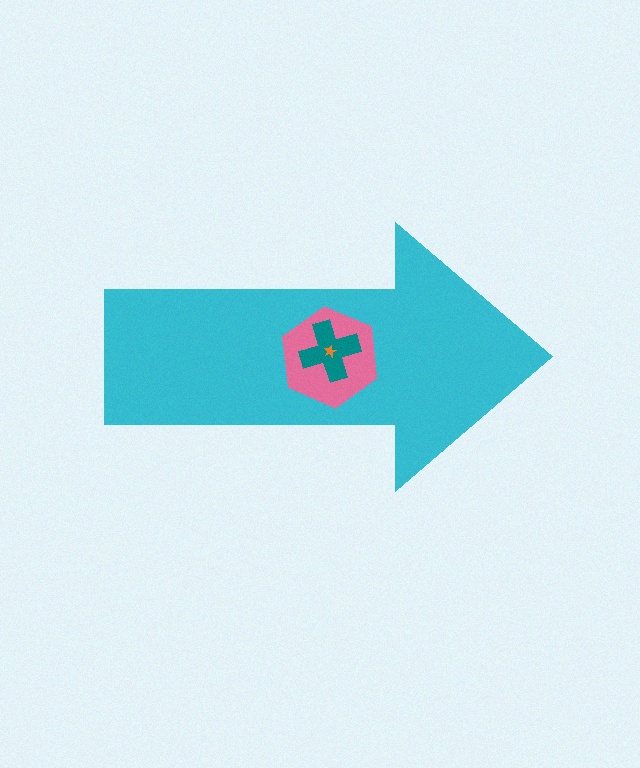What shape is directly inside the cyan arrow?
The pink hexagon.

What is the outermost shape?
The cyan arrow.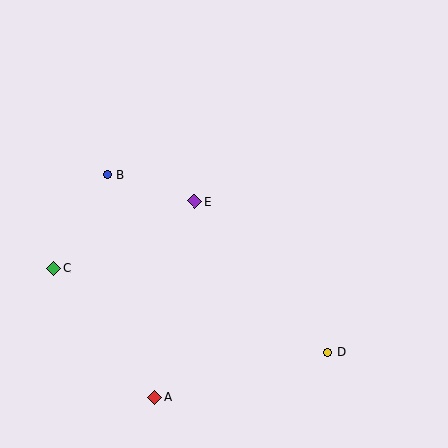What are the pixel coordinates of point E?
Point E is at (195, 201).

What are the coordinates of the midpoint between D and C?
The midpoint between D and C is at (191, 310).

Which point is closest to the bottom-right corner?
Point D is closest to the bottom-right corner.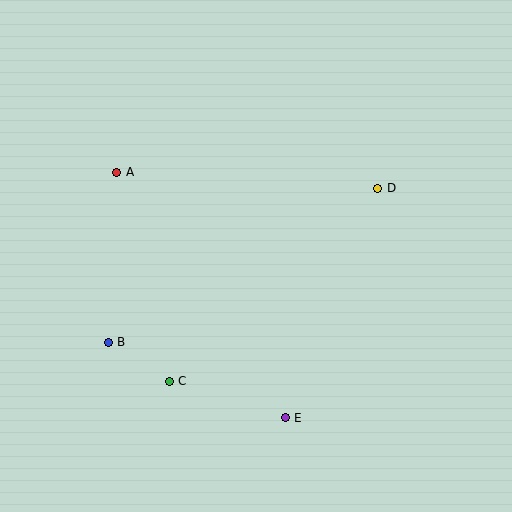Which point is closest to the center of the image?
Point D at (378, 188) is closest to the center.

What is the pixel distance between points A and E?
The distance between A and E is 298 pixels.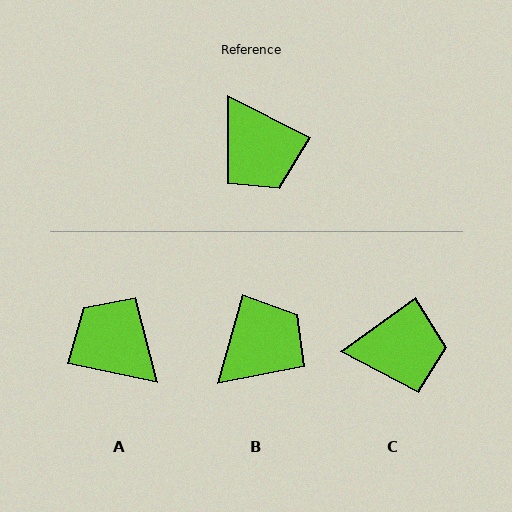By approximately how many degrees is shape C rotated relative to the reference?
Approximately 63 degrees counter-clockwise.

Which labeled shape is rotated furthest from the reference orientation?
A, about 165 degrees away.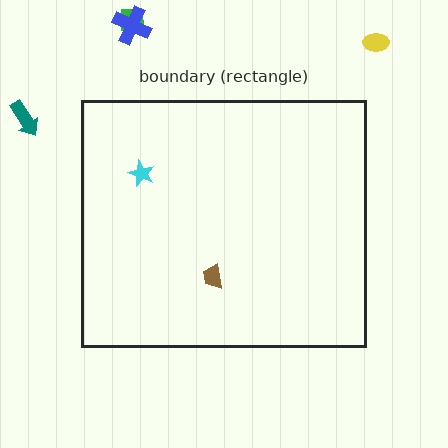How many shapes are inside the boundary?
2 inside, 4 outside.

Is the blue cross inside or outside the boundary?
Outside.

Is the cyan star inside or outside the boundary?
Inside.